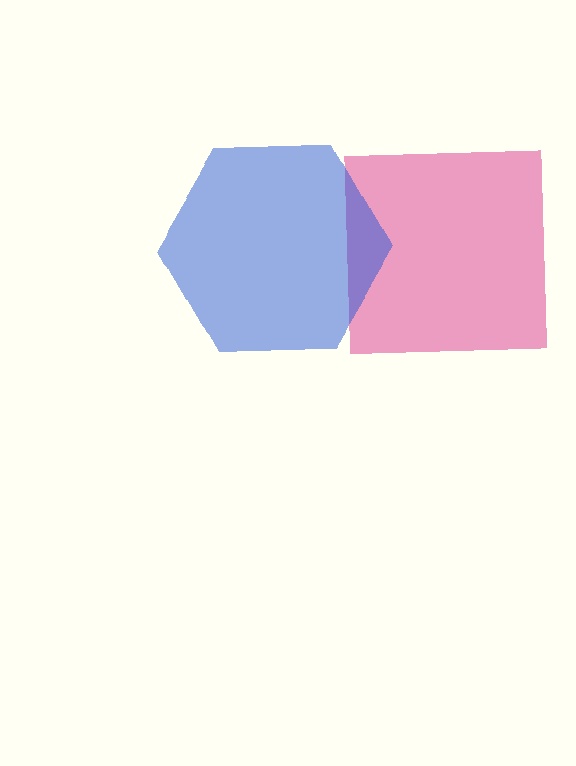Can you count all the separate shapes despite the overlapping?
Yes, there are 2 separate shapes.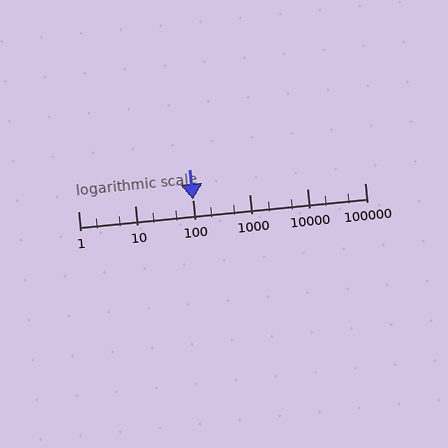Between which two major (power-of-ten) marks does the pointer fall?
The pointer is between 100 and 1000.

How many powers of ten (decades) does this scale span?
The scale spans 5 decades, from 1 to 100000.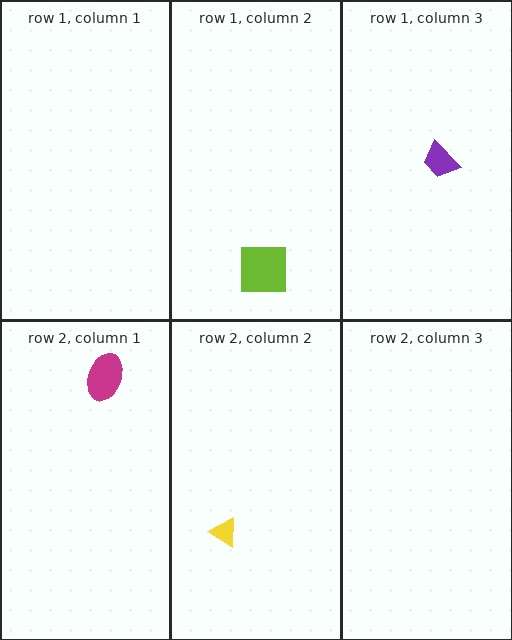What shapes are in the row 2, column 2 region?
The yellow triangle.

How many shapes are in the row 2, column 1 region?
1.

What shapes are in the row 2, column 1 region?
The magenta ellipse.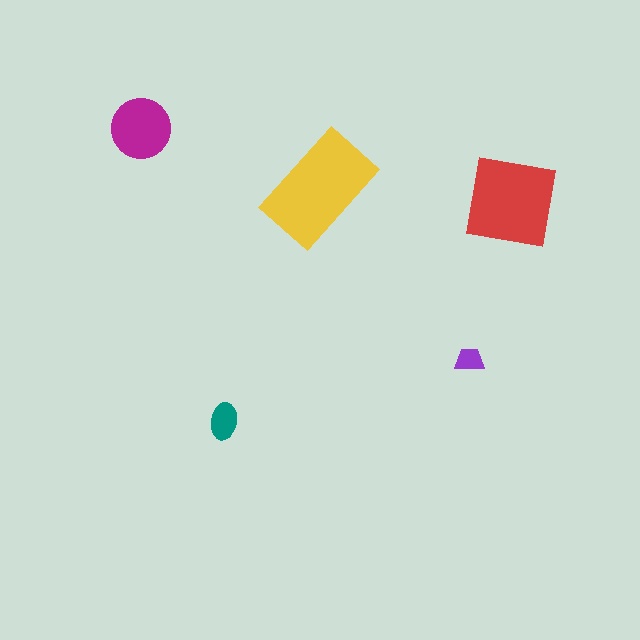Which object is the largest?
The yellow rectangle.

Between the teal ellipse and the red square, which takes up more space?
The red square.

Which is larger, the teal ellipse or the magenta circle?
The magenta circle.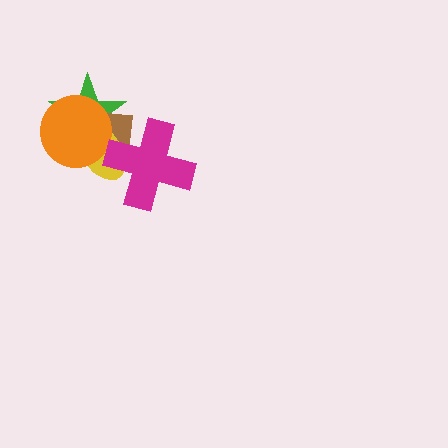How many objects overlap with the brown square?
4 objects overlap with the brown square.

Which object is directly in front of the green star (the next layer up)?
The brown square is directly in front of the green star.